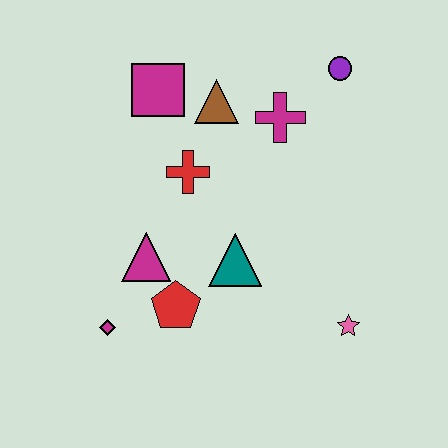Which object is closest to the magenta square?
The brown triangle is closest to the magenta square.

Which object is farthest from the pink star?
The magenta square is farthest from the pink star.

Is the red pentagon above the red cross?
No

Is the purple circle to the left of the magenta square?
No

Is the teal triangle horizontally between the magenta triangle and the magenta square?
No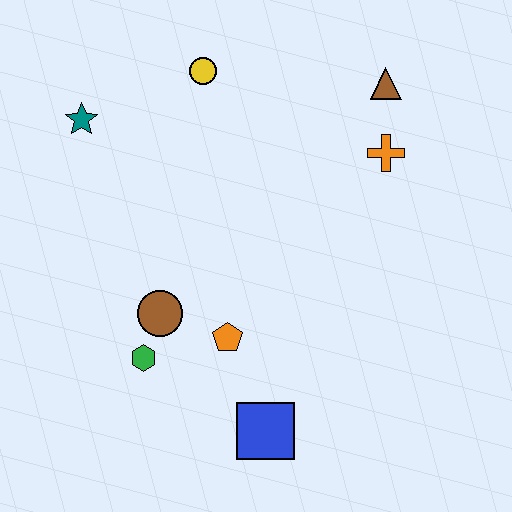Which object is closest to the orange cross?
The brown triangle is closest to the orange cross.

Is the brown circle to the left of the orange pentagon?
Yes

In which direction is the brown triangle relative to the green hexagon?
The brown triangle is above the green hexagon.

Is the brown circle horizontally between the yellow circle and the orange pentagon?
No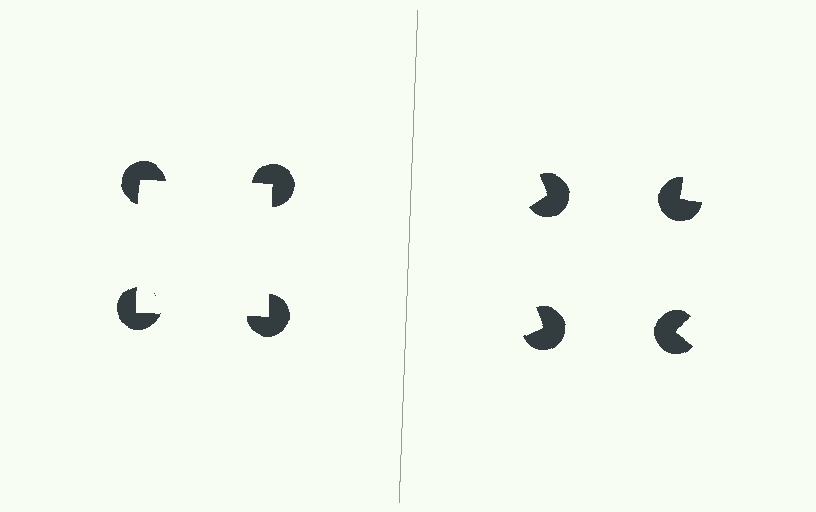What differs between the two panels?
The pac-man discs are positioned identically on both sides; only the wedge orientations differ. On the left they align to a square; on the right they are misaligned.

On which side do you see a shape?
An illusory square appears on the left side. On the right side the wedge cuts are rotated, so no coherent shape forms.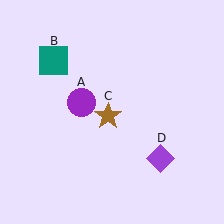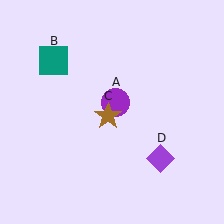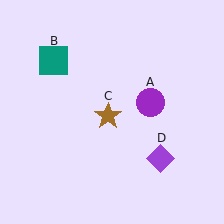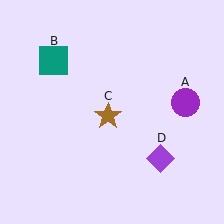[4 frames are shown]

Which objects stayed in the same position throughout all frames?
Teal square (object B) and brown star (object C) and purple diamond (object D) remained stationary.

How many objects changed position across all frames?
1 object changed position: purple circle (object A).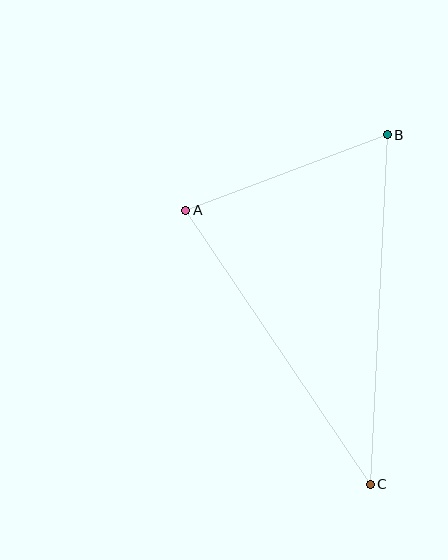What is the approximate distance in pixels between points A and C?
The distance between A and C is approximately 330 pixels.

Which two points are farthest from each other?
Points B and C are farthest from each other.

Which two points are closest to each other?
Points A and B are closest to each other.